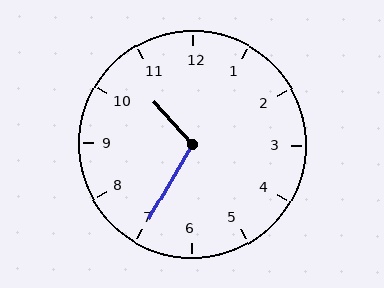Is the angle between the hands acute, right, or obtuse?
It is obtuse.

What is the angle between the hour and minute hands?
Approximately 108 degrees.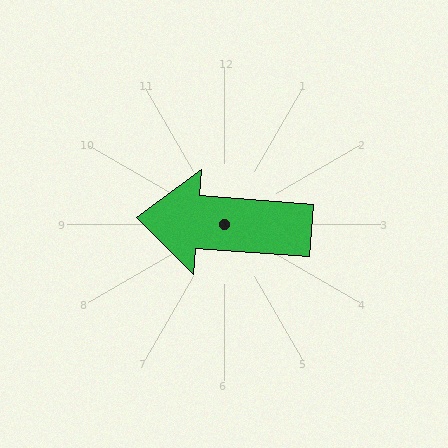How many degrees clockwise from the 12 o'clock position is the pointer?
Approximately 274 degrees.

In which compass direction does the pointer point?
West.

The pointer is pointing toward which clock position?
Roughly 9 o'clock.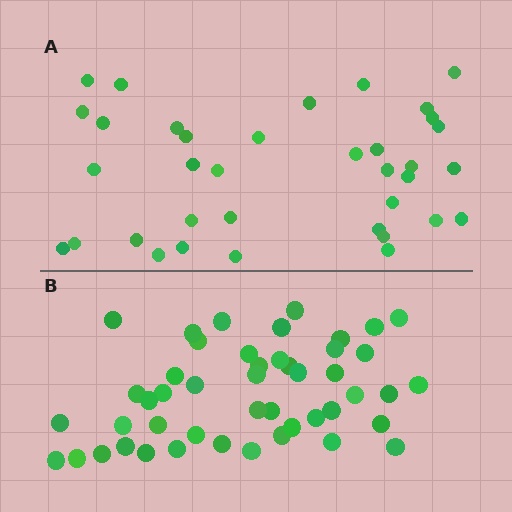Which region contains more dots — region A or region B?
Region B (the bottom region) has more dots.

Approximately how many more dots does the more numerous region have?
Region B has roughly 12 or so more dots than region A.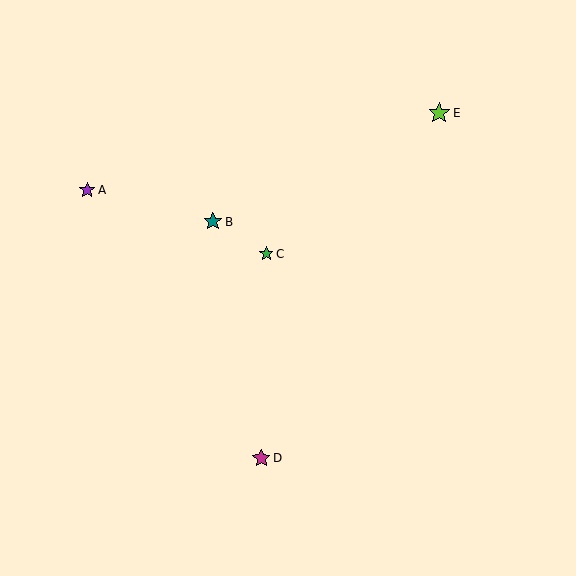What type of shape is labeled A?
Shape A is a purple star.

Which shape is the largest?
The lime star (labeled E) is the largest.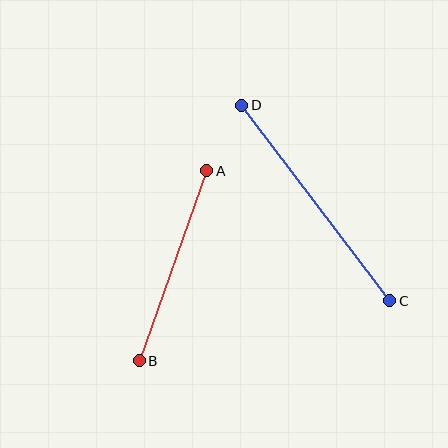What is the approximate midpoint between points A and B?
The midpoint is at approximately (173, 266) pixels.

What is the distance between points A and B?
The distance is approximately 202 pixels.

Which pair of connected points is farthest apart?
Points C and D are farthest apart.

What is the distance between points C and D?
The distance is approximately 245 pixels.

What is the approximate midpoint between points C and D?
The midpoint is at approximately (316, 203) pixels.